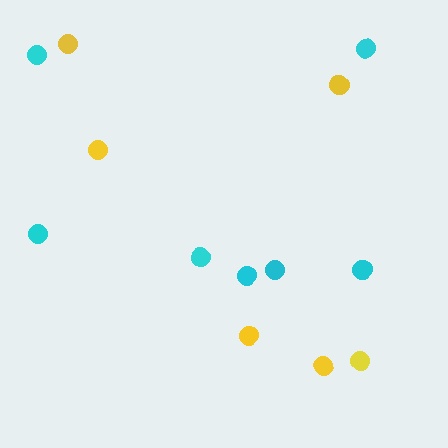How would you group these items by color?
There are 2 groups: one group of yellow circles (6) and one group of cyan circles (7).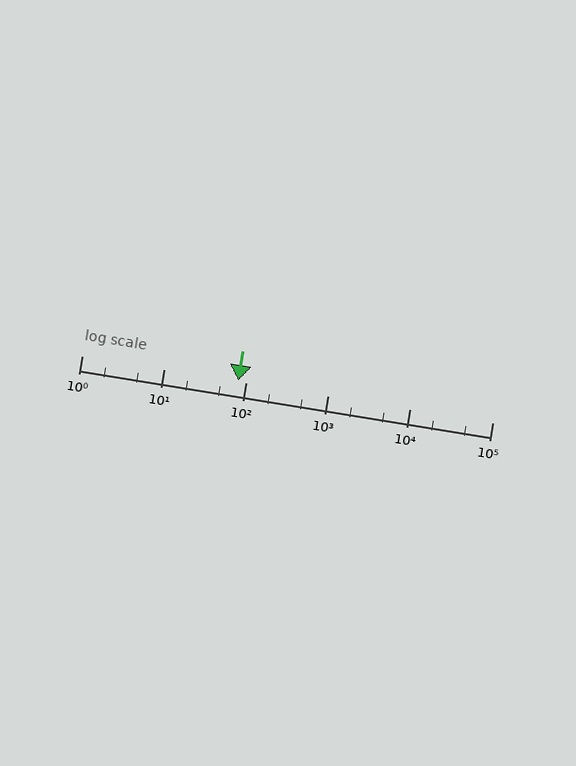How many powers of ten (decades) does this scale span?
The scale spans 5 decades, from 1 to 100000.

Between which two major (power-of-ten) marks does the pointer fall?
The pointer is between 10 and 100.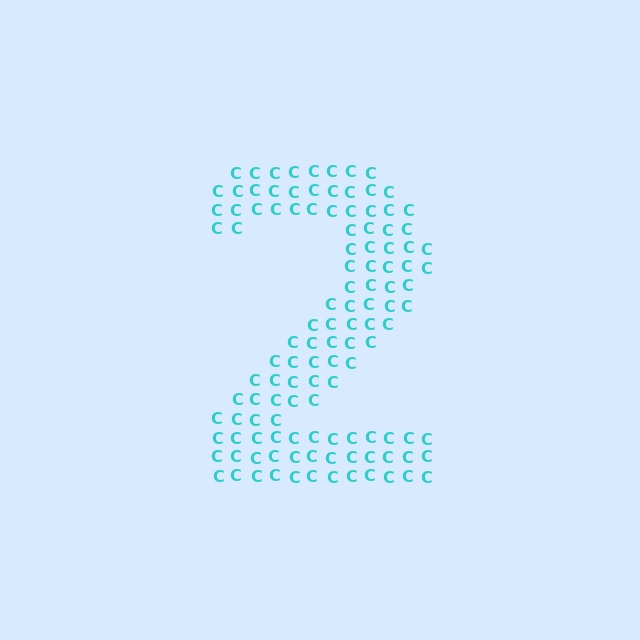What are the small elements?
The small elements are letter C's.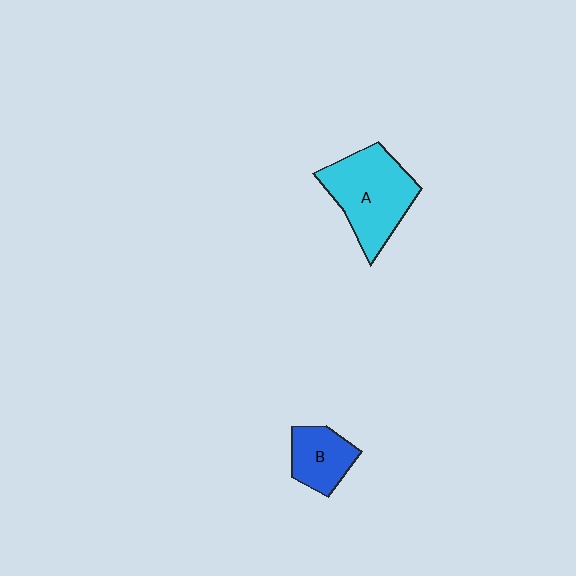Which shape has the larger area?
Shape A (cyan).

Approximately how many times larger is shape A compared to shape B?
Approximately 1.9 times.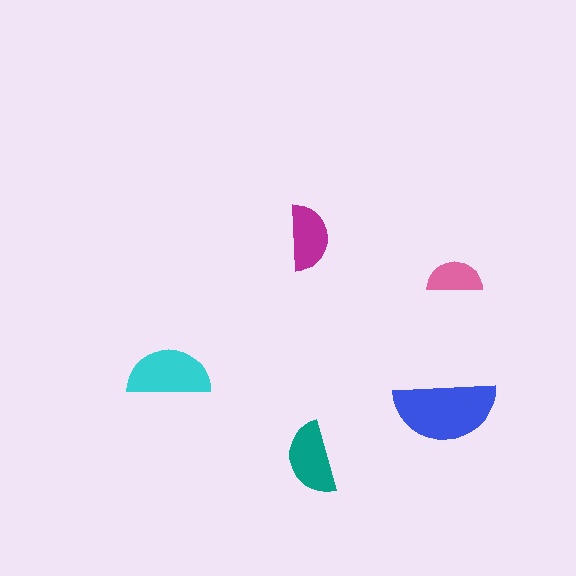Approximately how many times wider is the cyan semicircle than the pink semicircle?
About 1.5 times wider.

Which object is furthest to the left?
The cyan semicircle is leftmost.